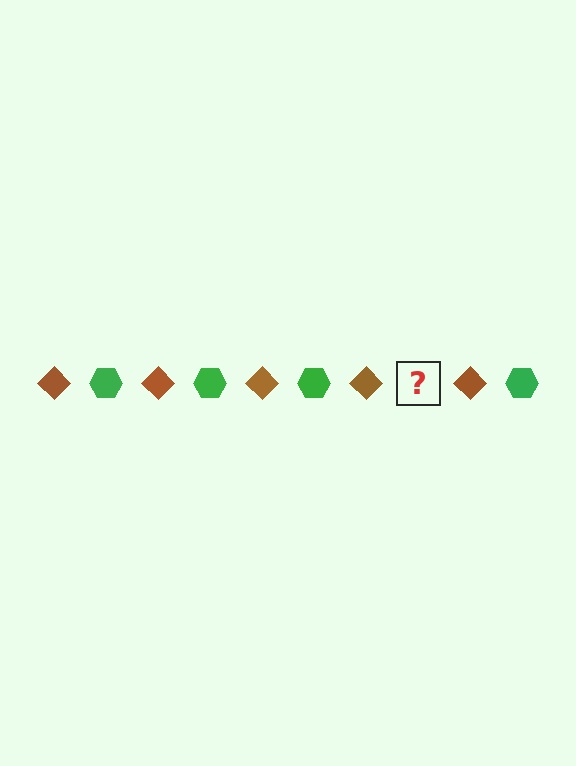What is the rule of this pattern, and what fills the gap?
The rule is that the pattern alternates between brown diamond and green hexagon. The gap should be filled with a green hexagon.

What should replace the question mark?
The question mark should be replaced with a green hexagon.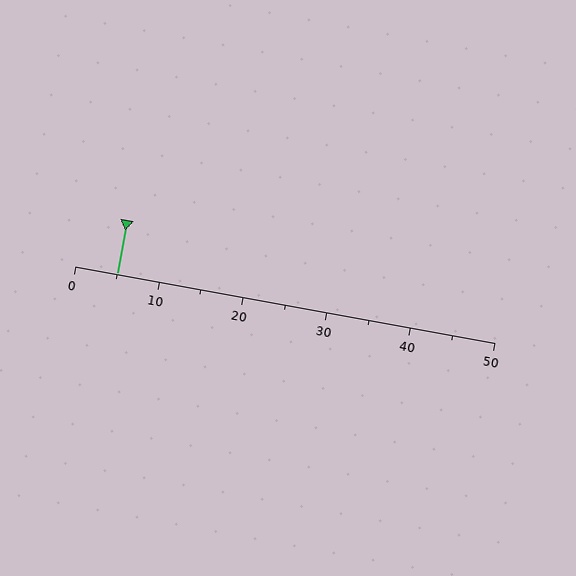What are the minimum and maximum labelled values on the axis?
The axis runs from 0 to 50.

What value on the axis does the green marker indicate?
The marker indicates approximately 5.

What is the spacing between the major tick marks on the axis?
The major ticks are spaced 10 apart.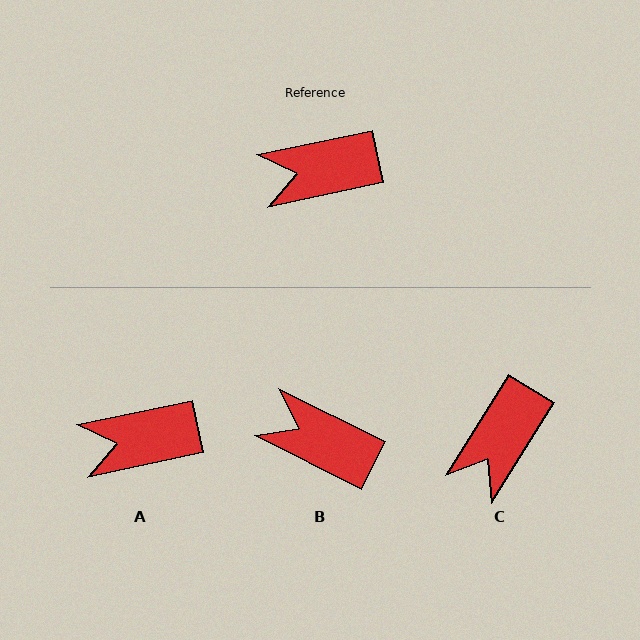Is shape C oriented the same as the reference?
No, it is off by about 46 degrees.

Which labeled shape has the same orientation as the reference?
A.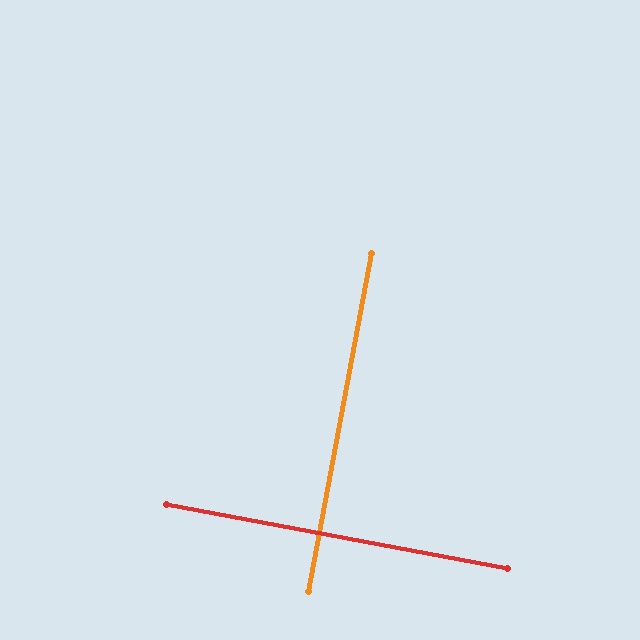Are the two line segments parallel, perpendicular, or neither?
Perpendicular — they meet at approximately 90°.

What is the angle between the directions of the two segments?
Approximately 90 degrees.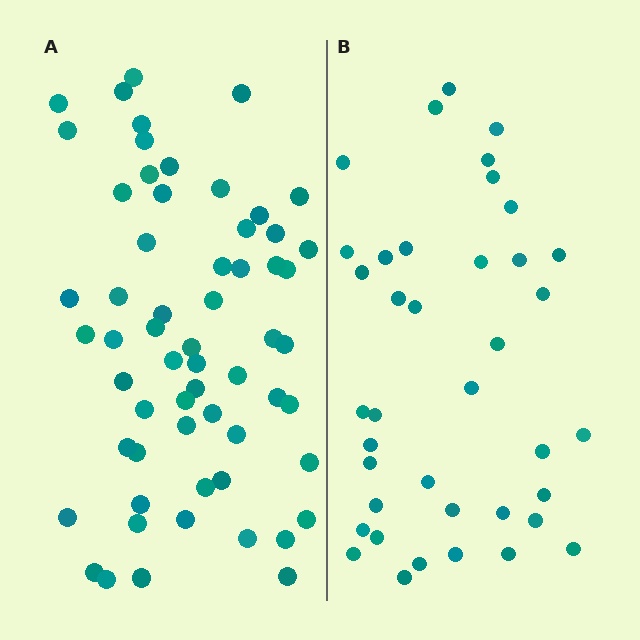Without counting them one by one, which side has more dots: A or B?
Region A (the left region) has more dots.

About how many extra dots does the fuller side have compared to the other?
Region A has approximately 20 more dots than region B.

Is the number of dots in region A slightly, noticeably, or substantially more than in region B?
Region A has substantially more. The ratio is roughly 1.5 to 1.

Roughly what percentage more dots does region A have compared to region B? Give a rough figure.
About 55% more.